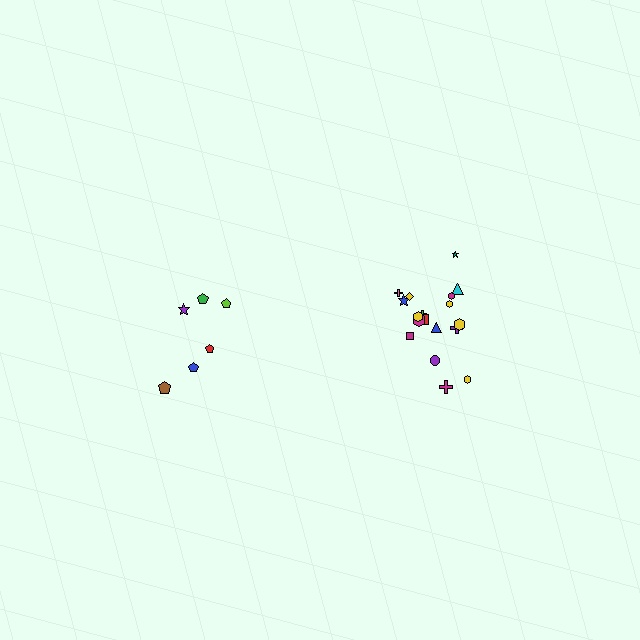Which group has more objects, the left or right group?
The right group.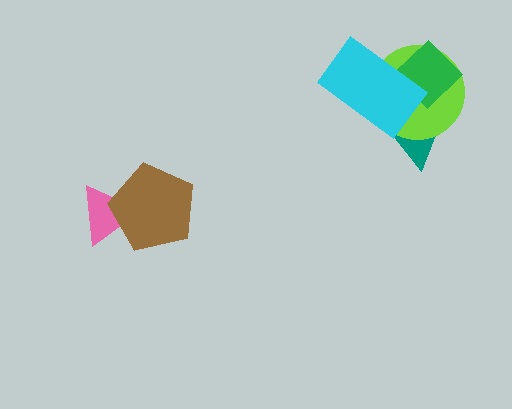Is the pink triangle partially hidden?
Yes, it is partially covered by another shape.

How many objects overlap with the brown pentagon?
1 object overlaps with the brown pentagon.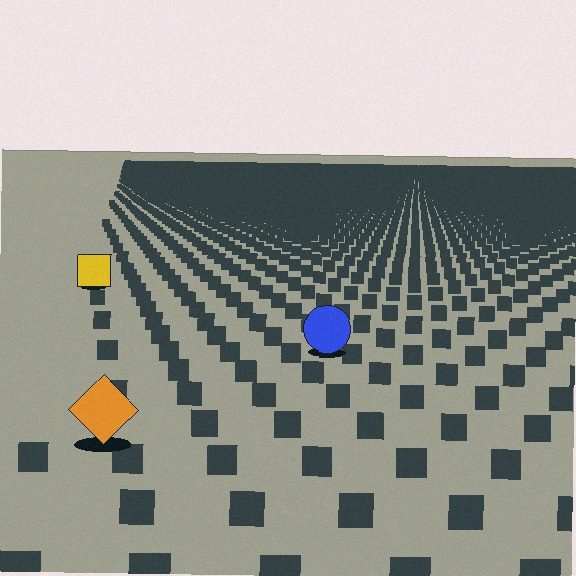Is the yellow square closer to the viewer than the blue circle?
No. The blue circle is closer — you can tell from the texture gradient: the ground texture is coarser near it.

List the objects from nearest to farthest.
From nearest to farthest: the orange diamond, the blue circle, the yellow square.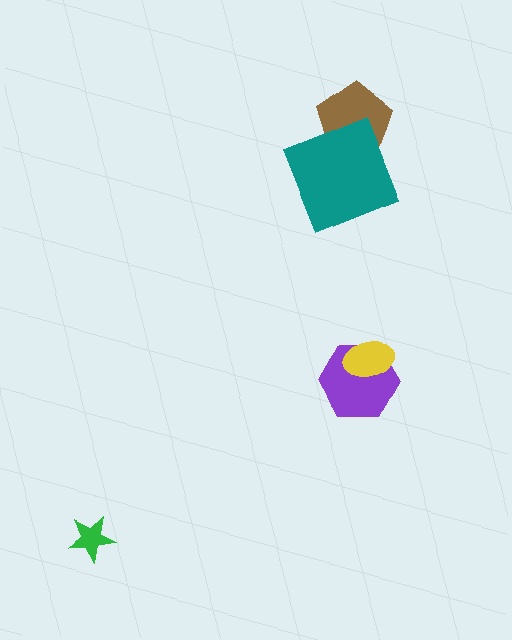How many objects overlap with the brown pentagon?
1 object overlaps with the brown pentagon.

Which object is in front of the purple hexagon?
The yellow ellipse is in front of the purple hexagon.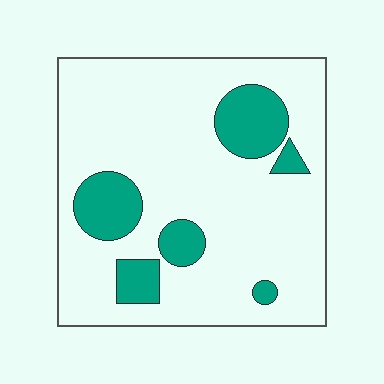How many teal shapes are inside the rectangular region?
6.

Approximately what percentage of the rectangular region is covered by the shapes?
Approximately 20%.